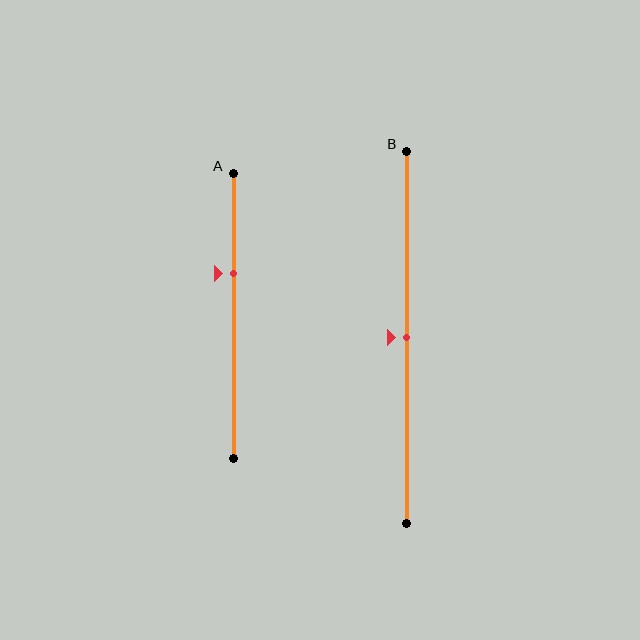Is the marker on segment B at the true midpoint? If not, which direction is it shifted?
Yes, the marker on segment B is at the true midpoint.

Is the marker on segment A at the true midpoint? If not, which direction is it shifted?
No, the marker on segment A is shifted upward by about 15% of the segment length.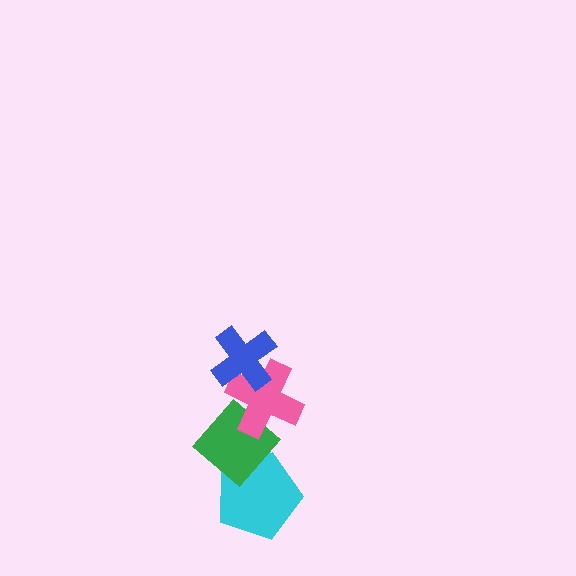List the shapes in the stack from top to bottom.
From top to bottom: the blue cross, the pink cross, the green diamond, the cyan pentagon.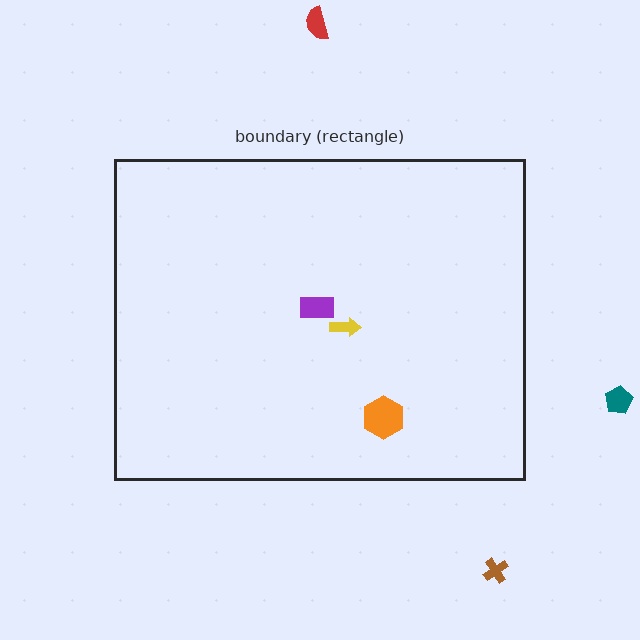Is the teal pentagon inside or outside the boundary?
Outside.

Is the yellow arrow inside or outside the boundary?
Inside.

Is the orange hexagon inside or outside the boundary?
Inside.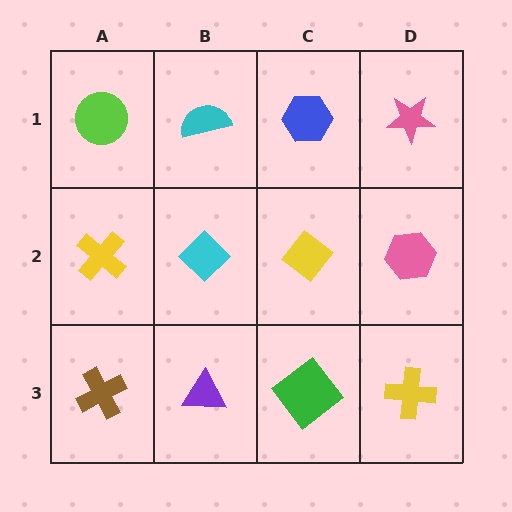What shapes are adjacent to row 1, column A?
A yellow cross (row 2, column A), a cyan semicircle (row 1, column B).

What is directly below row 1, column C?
A yellow diamond.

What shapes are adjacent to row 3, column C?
A yellow diamond (row 2, column C), a purple triangle (row 3, column B), a yellow cross (row 3, column D).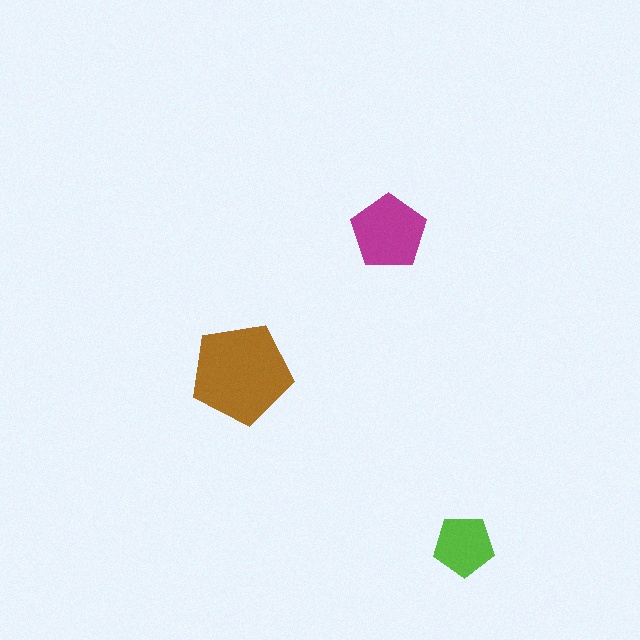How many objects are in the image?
There are 3 objects in the image.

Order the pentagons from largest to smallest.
the brown one, the magenta one, the lime one.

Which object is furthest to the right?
The lime pentagon is rightmost.